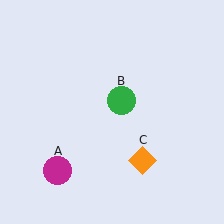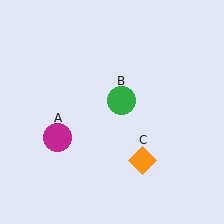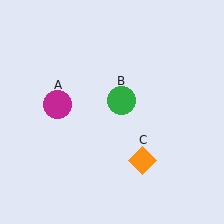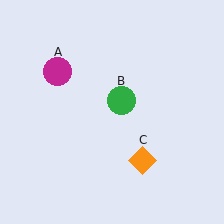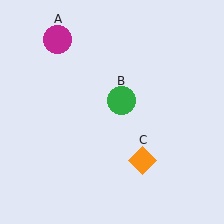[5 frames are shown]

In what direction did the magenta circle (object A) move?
The magenta circle (object A) moved up.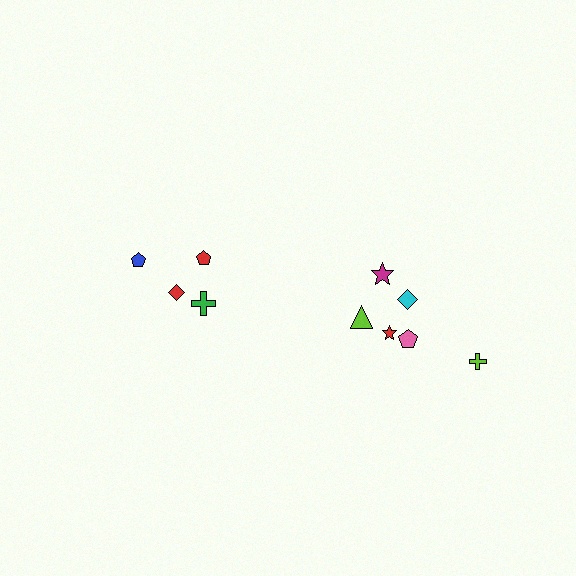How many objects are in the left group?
There are 4 objects.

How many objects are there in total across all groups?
There are 10 objects.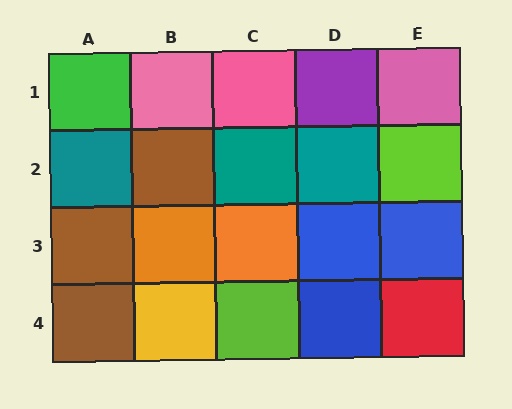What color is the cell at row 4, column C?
Lime.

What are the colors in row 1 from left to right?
Green, pink, pink, purple, pink.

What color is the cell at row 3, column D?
Blue.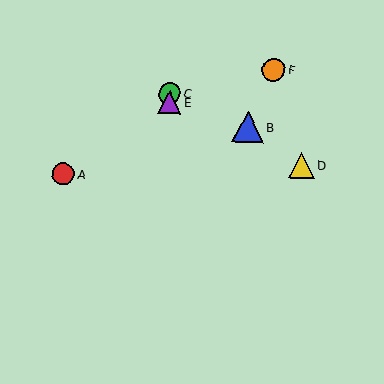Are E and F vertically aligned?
No, E is at x≈169 and F is at x≈274.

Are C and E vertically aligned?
Yes, both are at x≈170.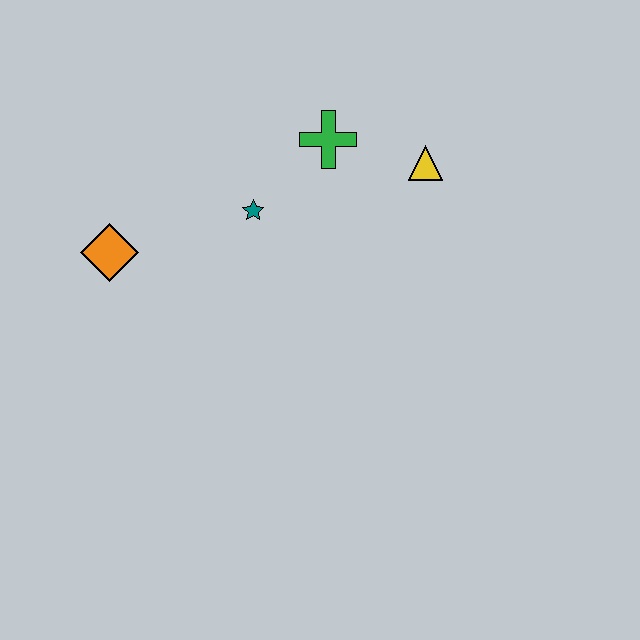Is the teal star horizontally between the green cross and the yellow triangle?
No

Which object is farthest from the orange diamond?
The yellow triangle is farthest from the orange diamond.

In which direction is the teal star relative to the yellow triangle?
The teal star is to the left of the yellow triangle.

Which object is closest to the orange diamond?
The teal star is closest to the orange diamond.